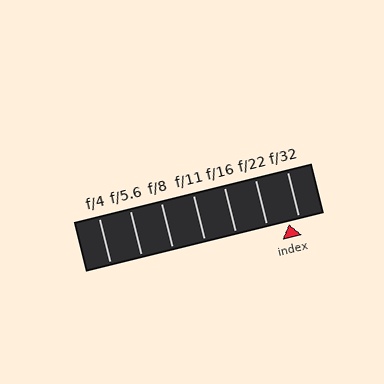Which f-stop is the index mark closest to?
The index mark is closest to f/32.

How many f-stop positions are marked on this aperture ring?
There are 7 f-stop positions marked.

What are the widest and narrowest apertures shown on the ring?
The widest aperture shown is f/4 and the narrowest is f/32.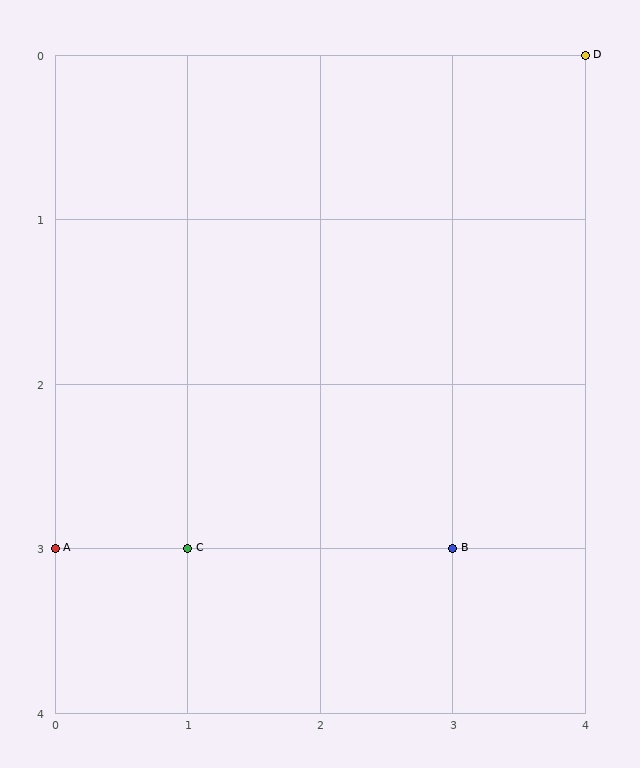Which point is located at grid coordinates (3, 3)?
Point B is at (3, 3).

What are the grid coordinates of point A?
Point A is at grid coordinates (0, 3).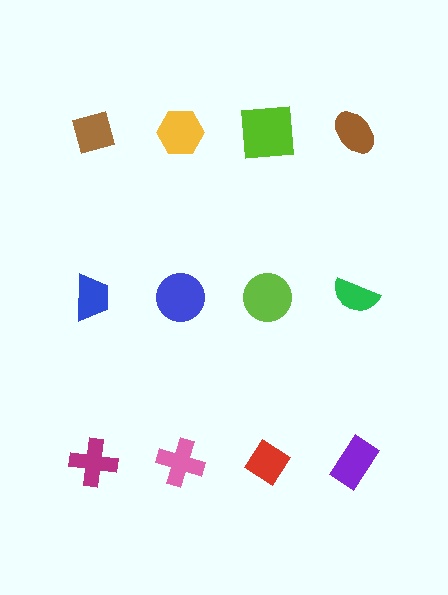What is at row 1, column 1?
A brown square.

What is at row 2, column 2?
A blue circle.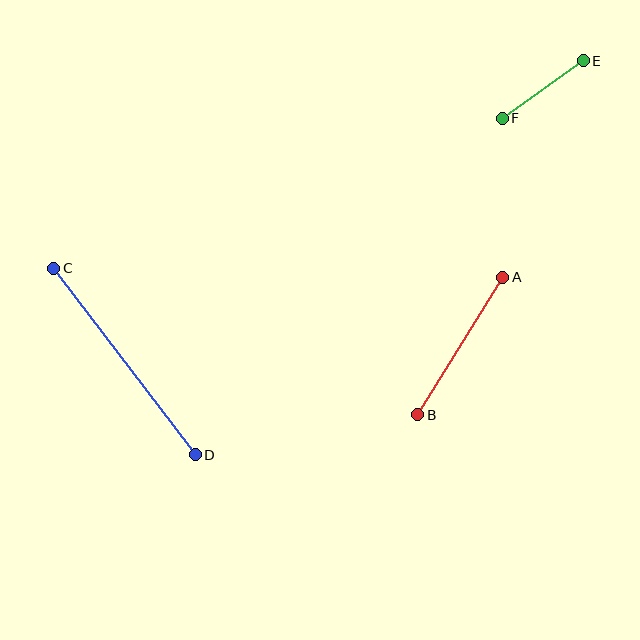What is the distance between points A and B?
The distance is approximately 161 pixels.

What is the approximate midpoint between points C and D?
The midpoint is at approximately (124, 362) pixels.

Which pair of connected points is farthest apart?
Points C and D are farthest apart.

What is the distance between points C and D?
The distance is approximately 234 pixels.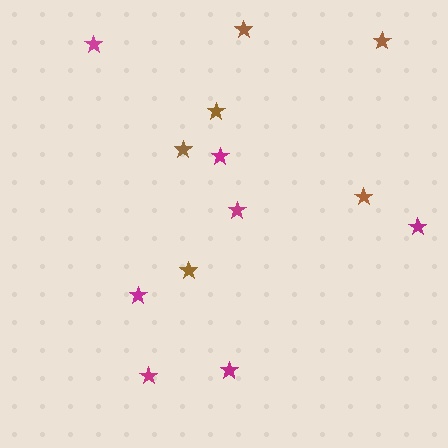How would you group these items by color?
There are 2 groups: one group of magenta stars (7) and one group of brown stars (6).